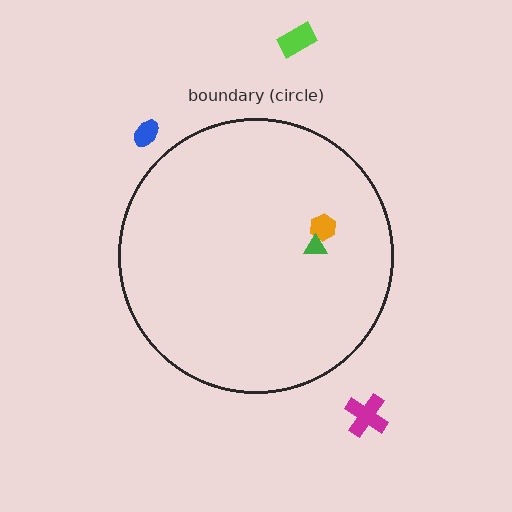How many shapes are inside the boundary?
2 inside, 3 outside.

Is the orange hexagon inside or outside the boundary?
Inside.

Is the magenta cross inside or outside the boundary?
Outside.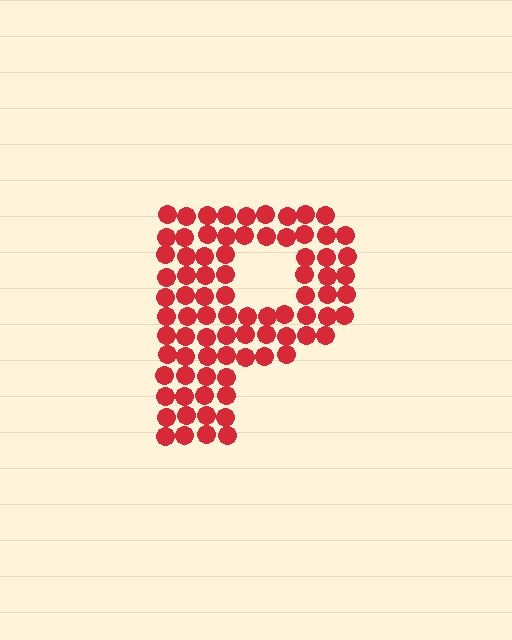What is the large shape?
The large shape is the letter P.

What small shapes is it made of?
It is made of small circles.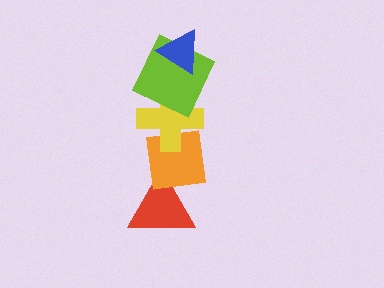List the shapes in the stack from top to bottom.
From top to bottom: the blue triangle, the lime square, the yellow cross, the orange square, the red triangle.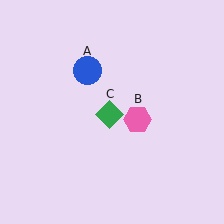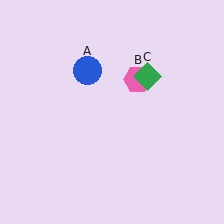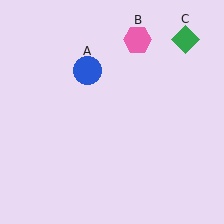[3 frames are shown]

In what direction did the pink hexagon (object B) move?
The pink hexagon (object B) moved up.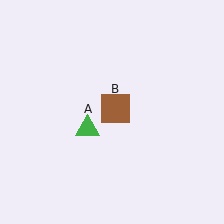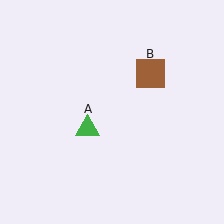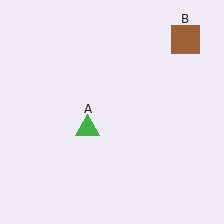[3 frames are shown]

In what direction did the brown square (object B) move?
The brown square (object B) moved up and to the right.